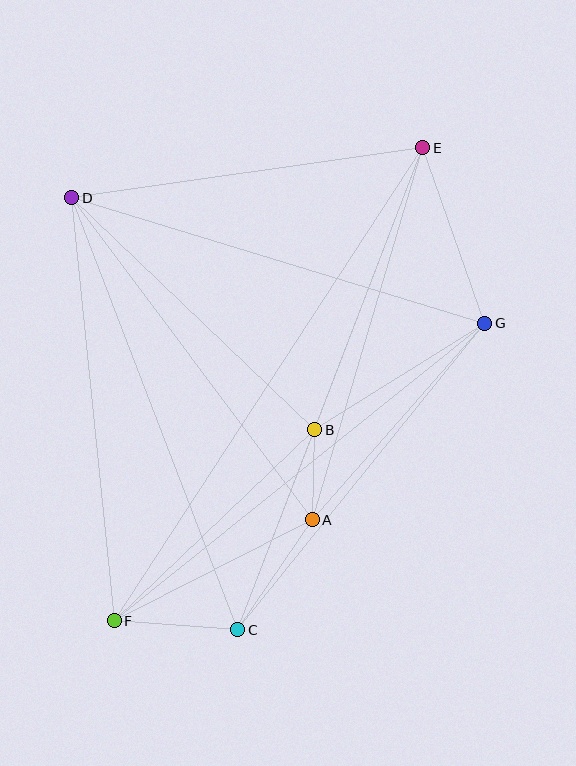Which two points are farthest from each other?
Points E and F are farthest from each other.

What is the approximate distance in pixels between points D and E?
The distance between D and E is approximately 355 pixels.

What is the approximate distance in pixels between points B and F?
The distance between B and F is approximately 277 pixels.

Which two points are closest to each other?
Points A and B are closest to each other.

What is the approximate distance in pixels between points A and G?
The distance between A and G is approximately 262 pixels.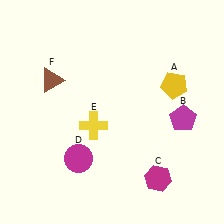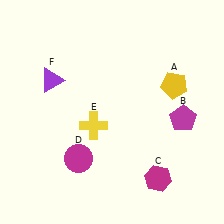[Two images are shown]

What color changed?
The triangle (F) changed from brown in Image 1 to purple in Image 2.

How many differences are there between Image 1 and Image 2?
There is 1 difference between the two images.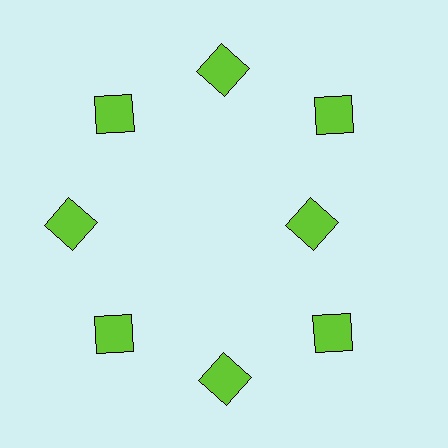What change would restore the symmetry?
The symmetry would be restored by moving it outward, back onto the ring so that all 8 squares sit at equal angles and equal distance from the center.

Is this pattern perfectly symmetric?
No. The 8 lime squares are arranged in a ring, but one element near the 3 o'clock position is pulled inward toward the center, breaking the 8-fold rotational symmetry.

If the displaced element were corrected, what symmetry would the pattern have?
It would have 8-fold rotational symmetry — the pattern would map onto itself every 45 degrees.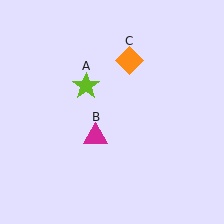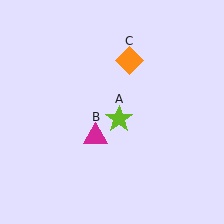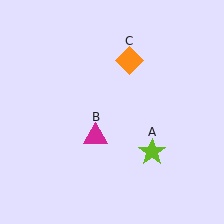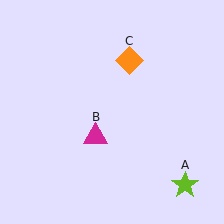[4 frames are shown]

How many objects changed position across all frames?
1 object changed position: lime star (object A).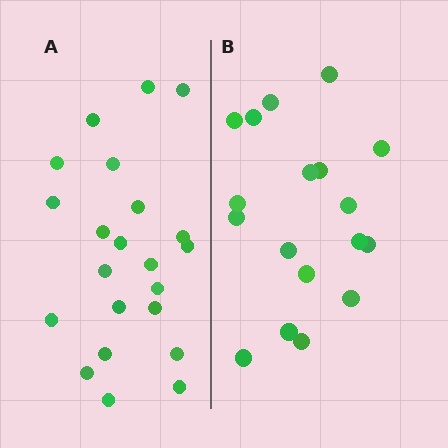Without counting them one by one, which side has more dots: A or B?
Region A (the left region) has more dots.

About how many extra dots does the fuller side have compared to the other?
Region A has about 4 more dots than region B.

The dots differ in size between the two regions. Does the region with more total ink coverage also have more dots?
No. Region B has more total ink coverage because its dots are larger, but region A actually contains more individual dots. Total area can be misleading — the number of items is what matters here.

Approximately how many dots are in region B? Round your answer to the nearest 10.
About 20 dots. (The exact count is 18, which rounds to 20.)